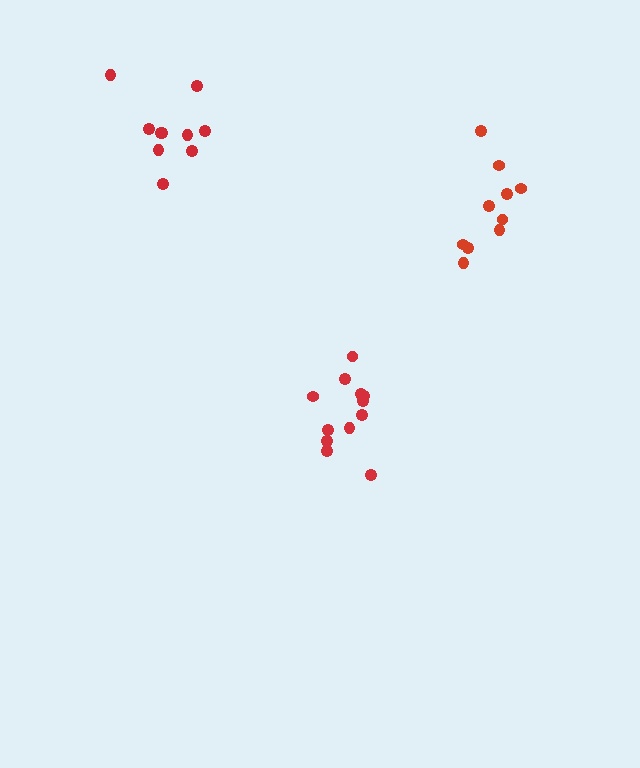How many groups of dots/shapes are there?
There are 3 groups.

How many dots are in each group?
Group 1: 12 dots, Group 2: 10 dots, Group 3: 10 dots (32 total).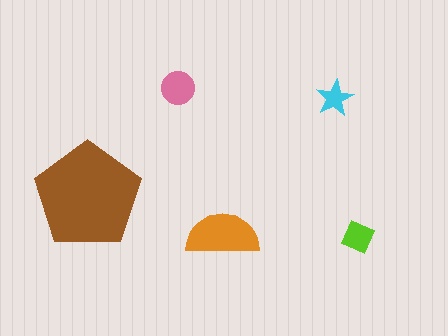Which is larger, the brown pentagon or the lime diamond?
The brown pentagon.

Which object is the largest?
The brown pentagon.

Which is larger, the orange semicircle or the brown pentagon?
The brown pentagon.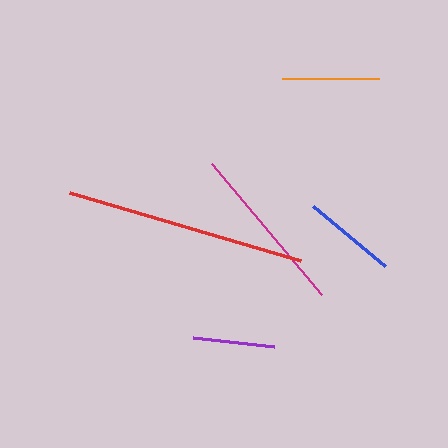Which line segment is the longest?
The red line is the longest at approximately 241 pixels.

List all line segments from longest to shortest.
From longest to shortest: red, magenta, orange, blue, purple.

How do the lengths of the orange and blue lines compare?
The orange and blue lines are approximately the same length.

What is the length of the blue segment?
The blue segment is approximately 94 pixels long.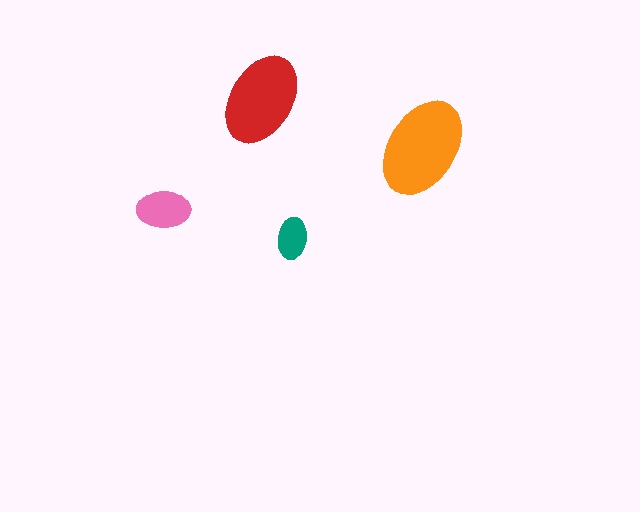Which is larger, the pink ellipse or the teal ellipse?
The pink one.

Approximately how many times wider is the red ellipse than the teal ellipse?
About 2 times wider.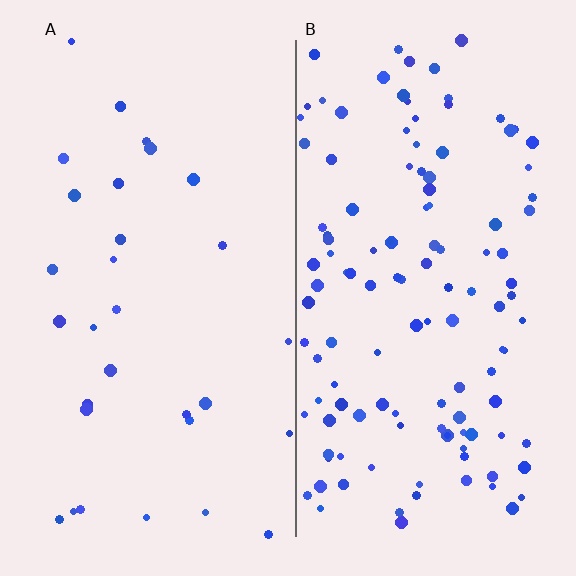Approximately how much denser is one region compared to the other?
Approximately 4.1× — region B over region A.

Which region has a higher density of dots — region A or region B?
B (the right).